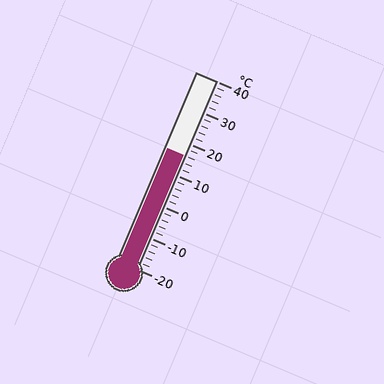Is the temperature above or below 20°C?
The temperature is below 20°C.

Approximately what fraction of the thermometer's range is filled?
The thermometer is filled to approximately 60% of its range.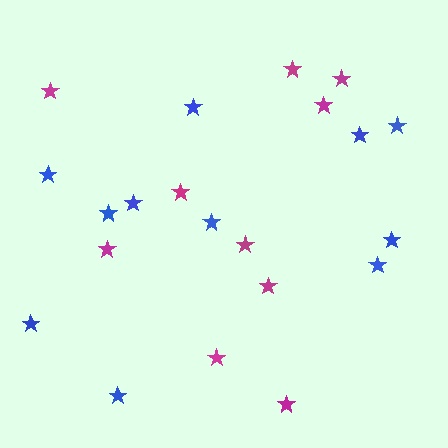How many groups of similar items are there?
There are 2 groups: one group of blue stars (11) and one group of magenta stars (10).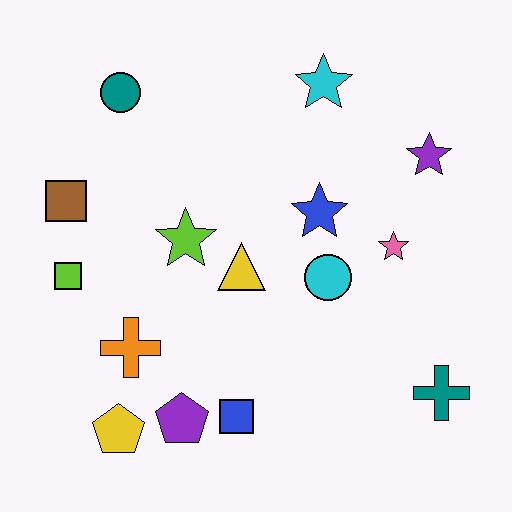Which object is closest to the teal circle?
The brown square is closest to the teal circle.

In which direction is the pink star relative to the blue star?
The pink star is to the right of the blue star.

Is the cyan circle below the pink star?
Yes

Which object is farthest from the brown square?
The teal cross is farthest from the brown square.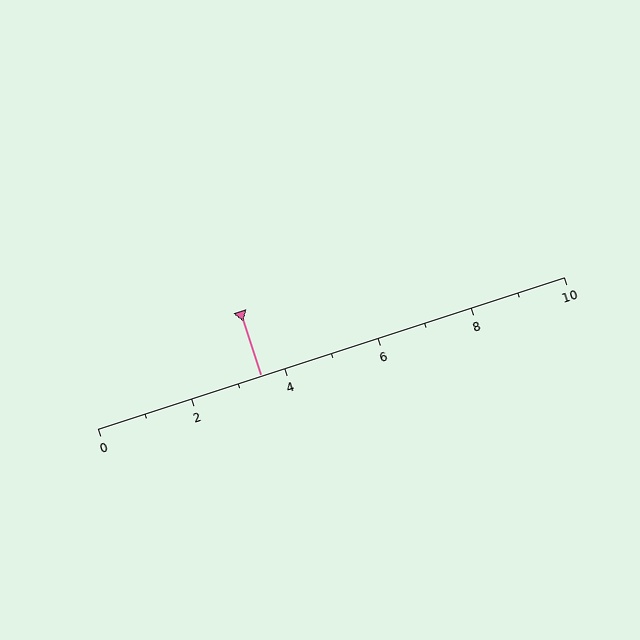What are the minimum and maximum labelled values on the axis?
The axis runs from 0 to 10.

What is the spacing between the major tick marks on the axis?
The major ticks are spaced 2 apart.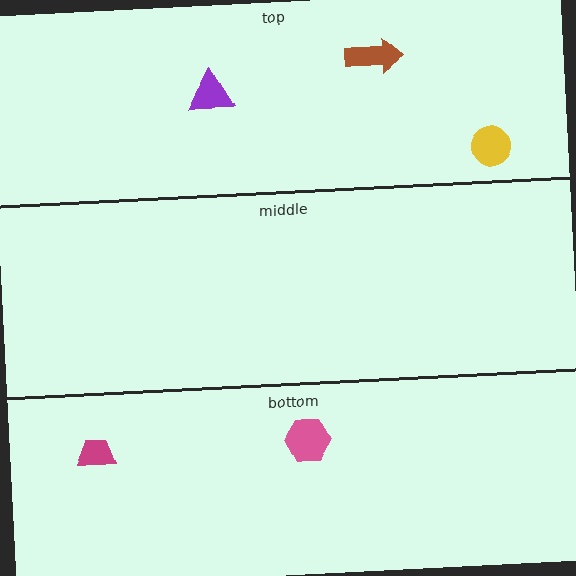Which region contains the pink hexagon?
The bottom region.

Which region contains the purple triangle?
The top region.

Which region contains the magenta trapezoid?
The bottom region.